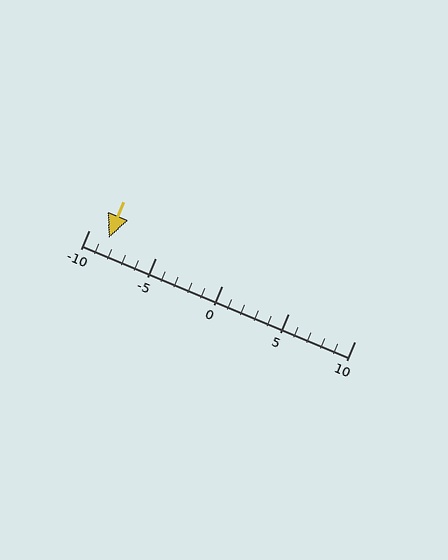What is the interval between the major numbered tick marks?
The major tick marks are spaced 5 units apart.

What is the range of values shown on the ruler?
The ruler shows values from -10 to 10.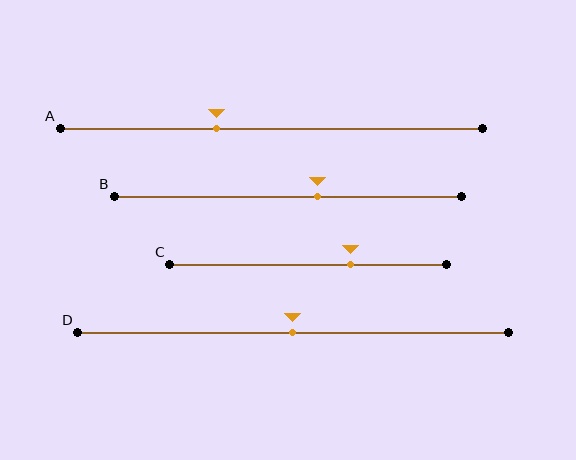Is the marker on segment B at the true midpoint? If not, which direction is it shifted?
No, the marker on segment B is shifted to the right by about 9% of the segment length.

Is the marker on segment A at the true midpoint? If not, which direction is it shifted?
No, the marker on segment A is shifted to the left by about 13% of the segment length.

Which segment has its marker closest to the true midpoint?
Segment D has its marker closest to the true midpoint.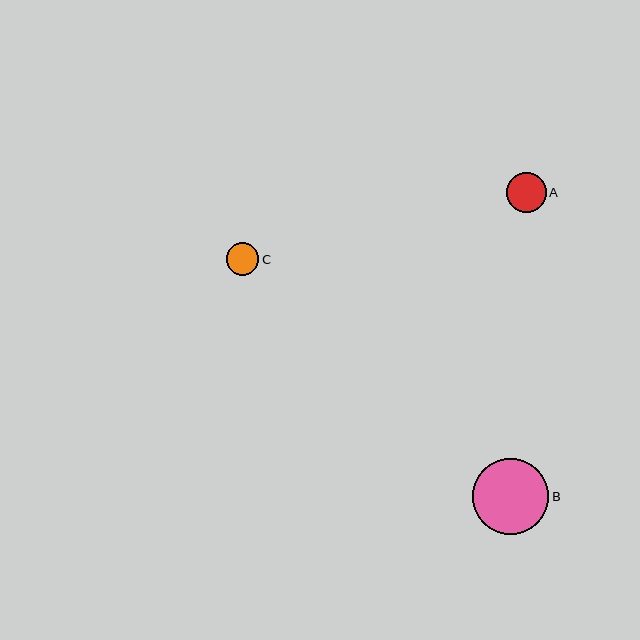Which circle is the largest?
Circle B is the largest with a size of approximately 76 pixels.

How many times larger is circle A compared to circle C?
Circle A is approximately 1.2 times the size of circle C.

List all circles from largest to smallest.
From largest to smallest: B, A, C.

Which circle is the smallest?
Circle C is the smallest with a size of approximately 32 pixels.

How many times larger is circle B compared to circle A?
Circle B is approximately 1.9 times the size of circle A.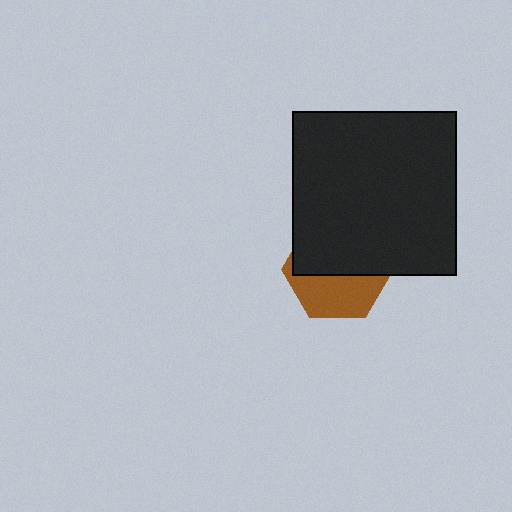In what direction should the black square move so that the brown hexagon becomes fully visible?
The black square should move up. That is the shortest direction to clear the overlap and leave the brown hexagon fully visible.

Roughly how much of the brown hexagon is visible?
A small part of it is visible (roughly 44%).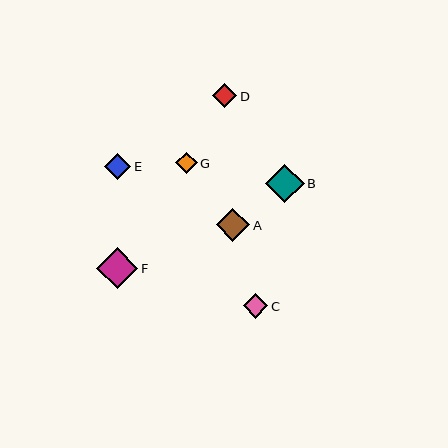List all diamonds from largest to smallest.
From largest to smallest: F, B, A, E, C, D, G.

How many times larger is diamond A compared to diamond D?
Diamond A is approximately 1.4 times the size of diamond D.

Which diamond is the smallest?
Diamond G is the smallest with a size of approximately 21 pixels.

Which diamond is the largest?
Diamond F is the largest with a size of approximately 41 pixels.